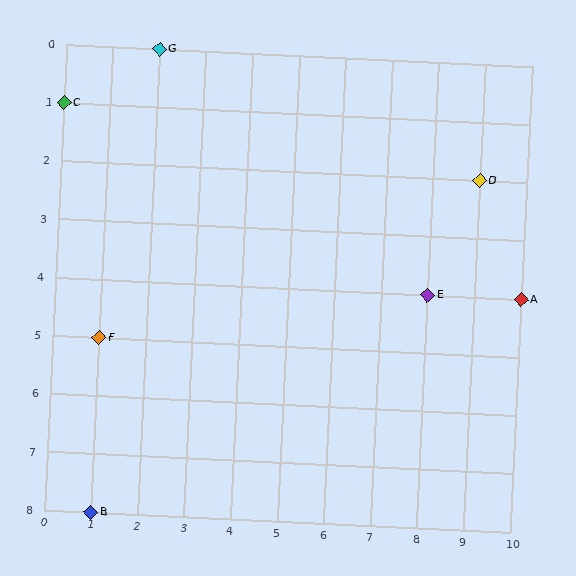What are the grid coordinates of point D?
Point D is at grid coordinates (9, 2).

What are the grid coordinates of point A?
Point A is at grid coordinates (10, 4).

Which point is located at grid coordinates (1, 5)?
Point F is at (1, 5).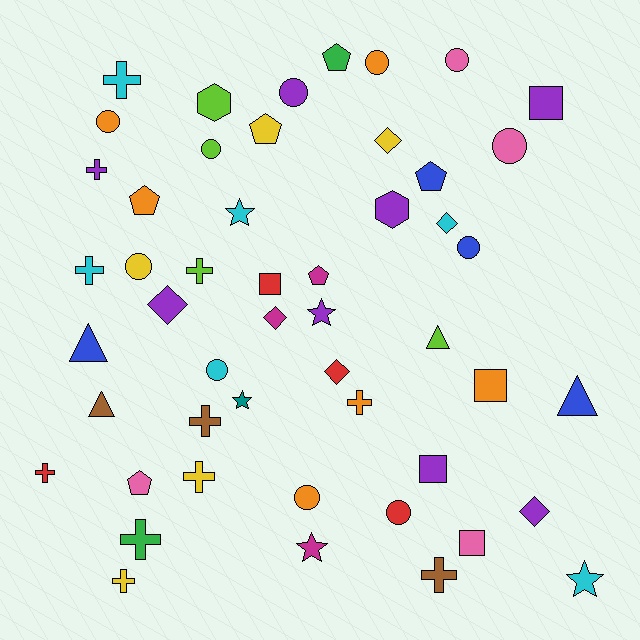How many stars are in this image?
There are 5 stars.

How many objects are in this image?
There are 50 objects.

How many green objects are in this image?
There are 2 green objects.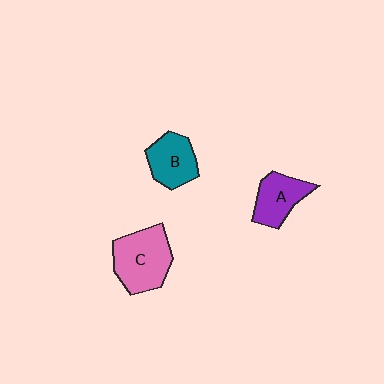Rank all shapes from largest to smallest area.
From largest to smallest: C (pink), B (teal), A (purple).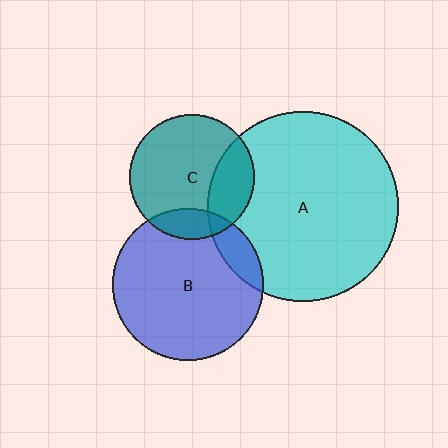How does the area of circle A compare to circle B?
Approximately 1.6 times.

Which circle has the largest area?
Circle A (cyan).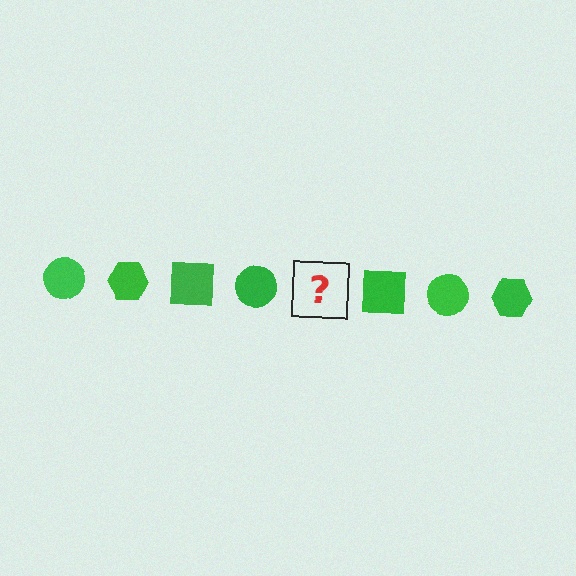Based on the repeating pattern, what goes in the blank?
The blank should be a green hexagon.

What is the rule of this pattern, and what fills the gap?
The rule is that the pattern cycles through circle, hexagon, square shapes in green. The gap should be filled with a green hexagon.